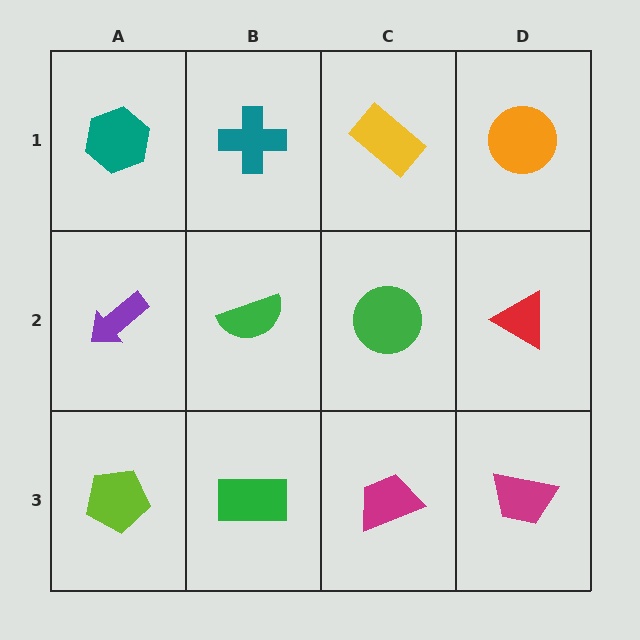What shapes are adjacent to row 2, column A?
A teal hexagon (row 1, column A), a lime pentagon (row 3, column A), a green semicircle (row 2, column B).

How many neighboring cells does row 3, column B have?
3.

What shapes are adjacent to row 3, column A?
A purple arrow (row 2, column A), a green rectangle (row 3, column B).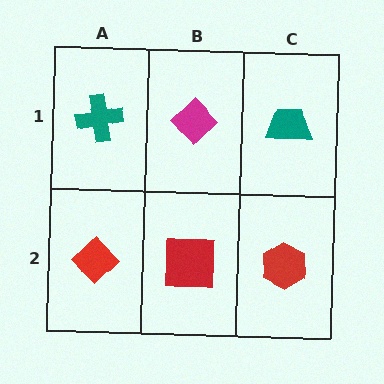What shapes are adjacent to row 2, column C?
A teal trapezoid (row 1, column C), a red square (row 2, column B).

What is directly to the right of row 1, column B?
A teal trapezoid.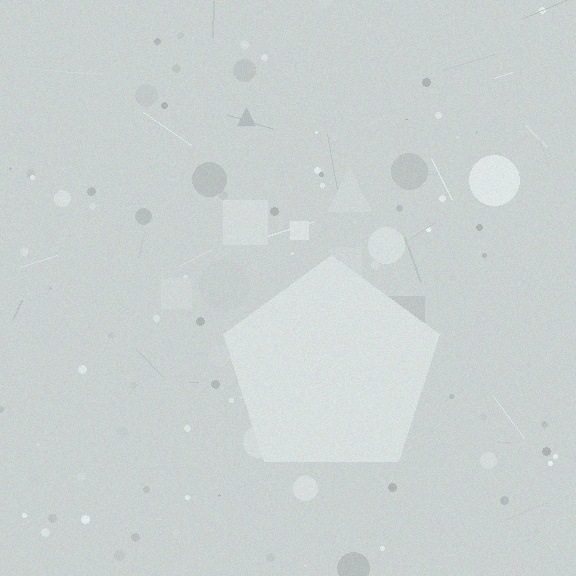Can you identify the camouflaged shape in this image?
The camouflaged shape is a pentagon.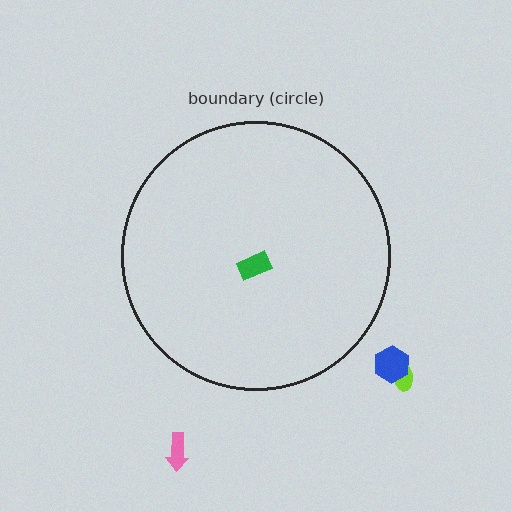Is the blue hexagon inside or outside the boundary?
Outside.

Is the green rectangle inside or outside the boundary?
Inside.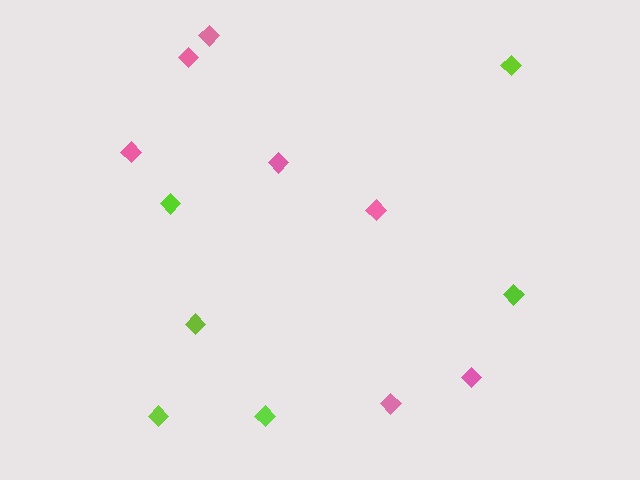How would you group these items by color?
There are 2 groups: one group of pink diamonds (7) and one group of lime diamonds (6).